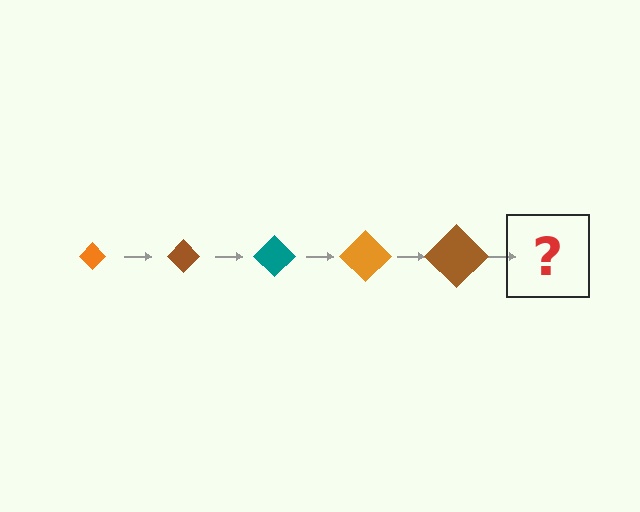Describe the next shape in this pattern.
It should be a teal diamond, larger than the previous one.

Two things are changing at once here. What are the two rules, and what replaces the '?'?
The two rules are that the diamond grows larger each step and the color cycles through orange, brown, and teal. The '?' should be a teal diamond, larger than the previous one.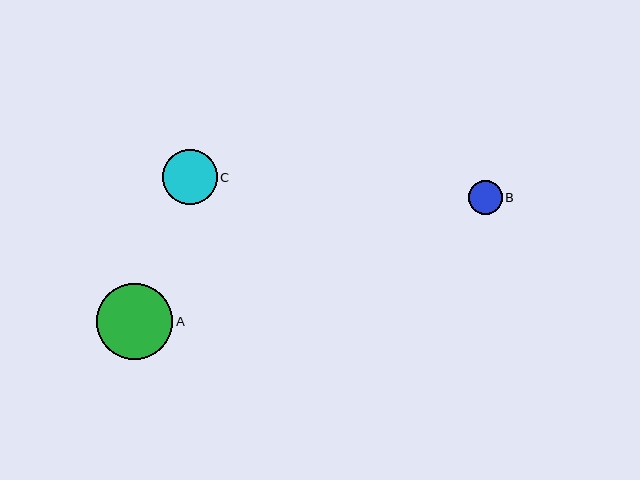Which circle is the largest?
Circle A is the largest with a size of approximately 76 pixels.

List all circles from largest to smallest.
From largest to smallest: A, C, B.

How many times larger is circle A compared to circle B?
Circle A is approximately 2.3 times the size of circle B.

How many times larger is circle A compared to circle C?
Circle A is approximately 1.4 times the size of circle C.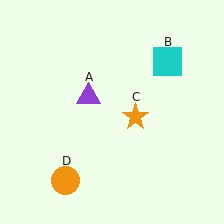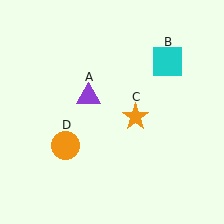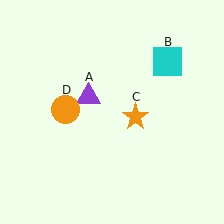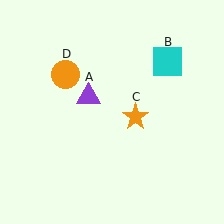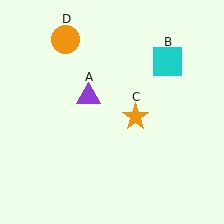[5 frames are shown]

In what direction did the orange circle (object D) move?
The orange circle (object D) moved up.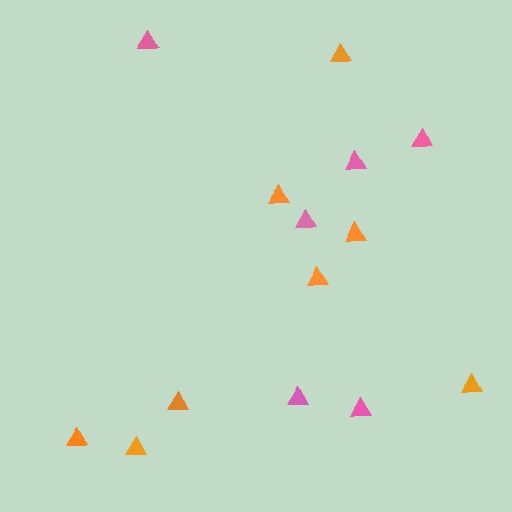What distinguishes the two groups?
There are 2 groups: one group of pink triangles (6) and one group of orange triangles (8).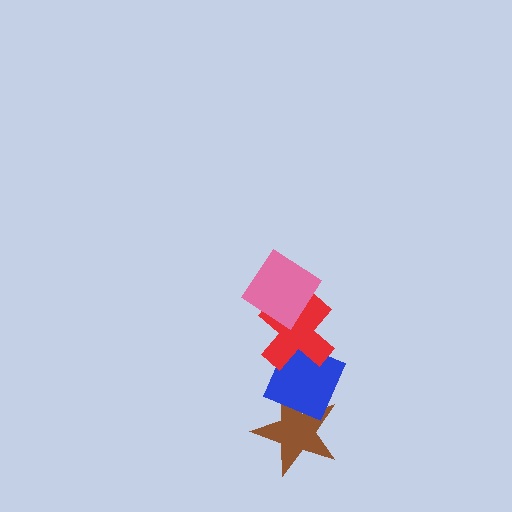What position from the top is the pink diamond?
The pink diamond is 1st from the top.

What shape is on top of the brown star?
The blue diamond is on top of the brown star.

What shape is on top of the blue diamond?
The red cross is on top of the blue diamond.